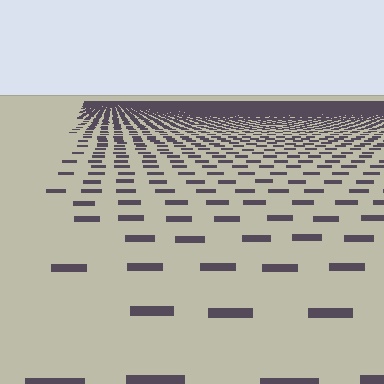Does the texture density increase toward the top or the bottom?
Density increases toward the top.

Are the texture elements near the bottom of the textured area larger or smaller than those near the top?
Larger. Near the bottom, elements are closer to the viewer and appear at a bigger on-screen size.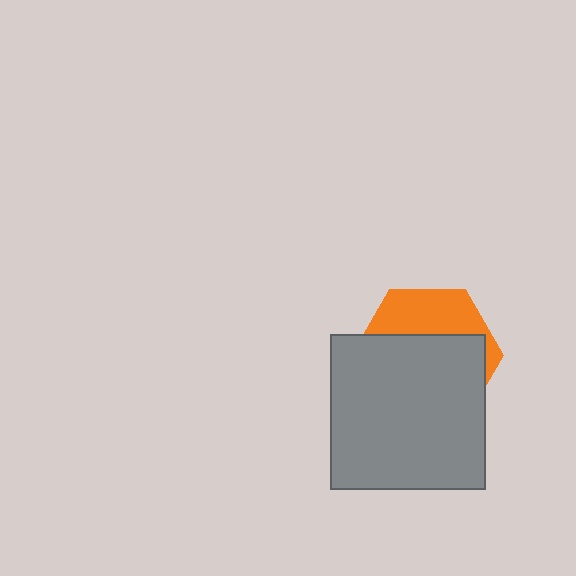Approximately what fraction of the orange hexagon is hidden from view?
Roughly 67% of the orange hexagon is hidden behind the gray square.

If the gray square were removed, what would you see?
You would see the complete orange hexagon.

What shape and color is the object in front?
The object in front is a gray square.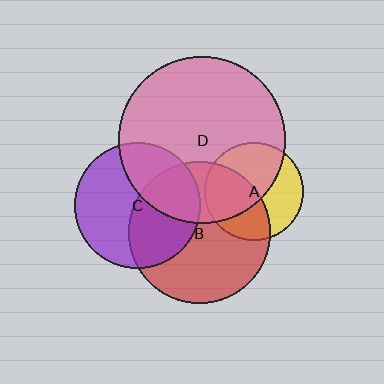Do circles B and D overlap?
Yes.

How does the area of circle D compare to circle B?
Approximately 1.4 times.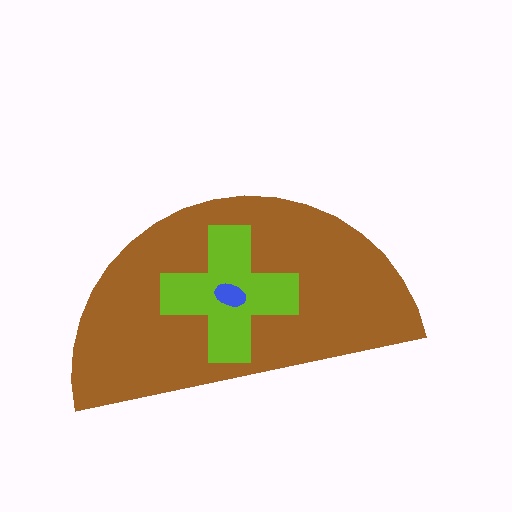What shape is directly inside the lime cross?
The blue ellipse.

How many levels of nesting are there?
3.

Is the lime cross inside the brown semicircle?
Yes.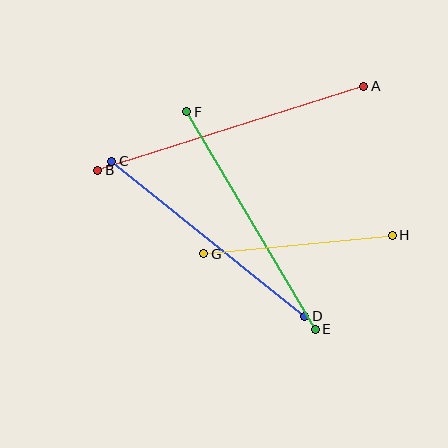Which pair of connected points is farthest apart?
Points A and B are farthest apart.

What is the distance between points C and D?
The distance is approximately 248 pixels.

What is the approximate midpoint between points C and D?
The midpoint is at approximately (208, 239) pixels.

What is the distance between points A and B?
The distance is approximately 279 pixels.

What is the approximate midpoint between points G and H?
The midpoint is at approximately (298, 244) pixels.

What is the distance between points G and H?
The distance is approximately 189 pixels.